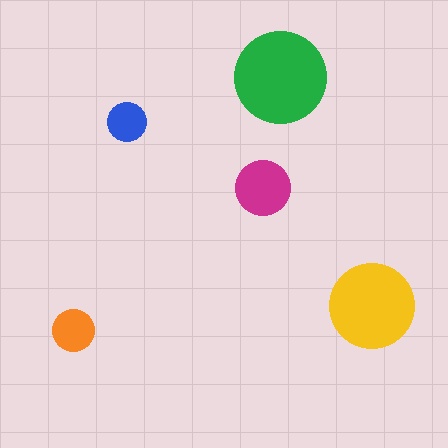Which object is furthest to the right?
The yellow circle is rightmost.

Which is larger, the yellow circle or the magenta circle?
The yellow one.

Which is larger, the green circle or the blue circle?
The green one.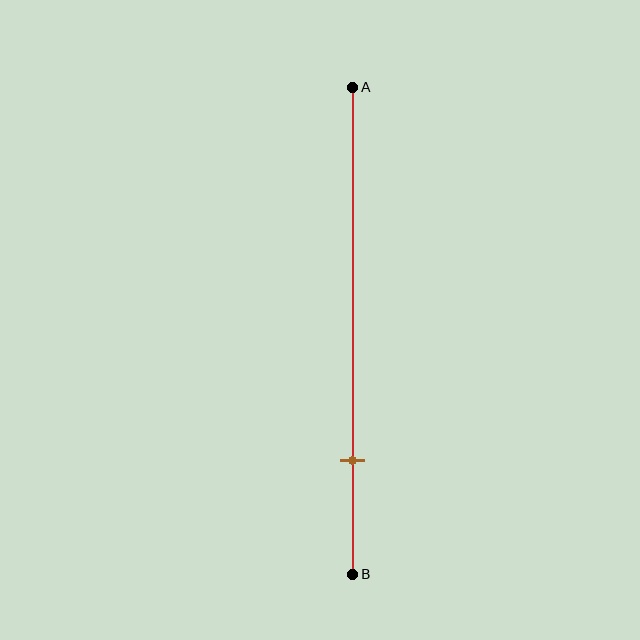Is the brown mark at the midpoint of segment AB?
No, the mark is at about 75% from A, not at the 50% midpoint.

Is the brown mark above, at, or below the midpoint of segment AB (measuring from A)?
The brown mark is below the midpoint of segment AB.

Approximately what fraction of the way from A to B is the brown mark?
The brown mark is approximately 75% of the way from A to B.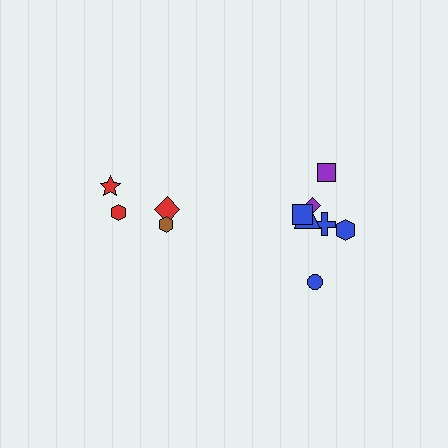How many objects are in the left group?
There are 4 objects.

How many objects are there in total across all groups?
There are 11 objects.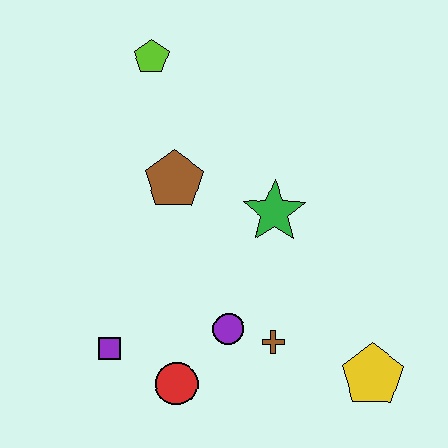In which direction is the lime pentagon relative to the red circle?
The lime pentagon is above the red circle.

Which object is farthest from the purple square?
The lime pentagon is farthest from the purple square.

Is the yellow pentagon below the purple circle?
Yes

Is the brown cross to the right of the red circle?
Yes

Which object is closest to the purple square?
The red circle is closest to the purple square.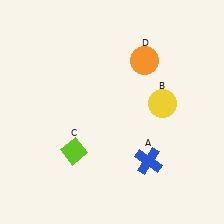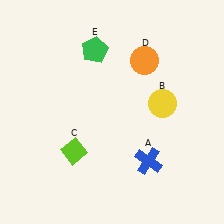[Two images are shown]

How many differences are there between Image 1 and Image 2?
There is 1 difference between the two images.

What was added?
A green pentagon (E) was added in Image 2.